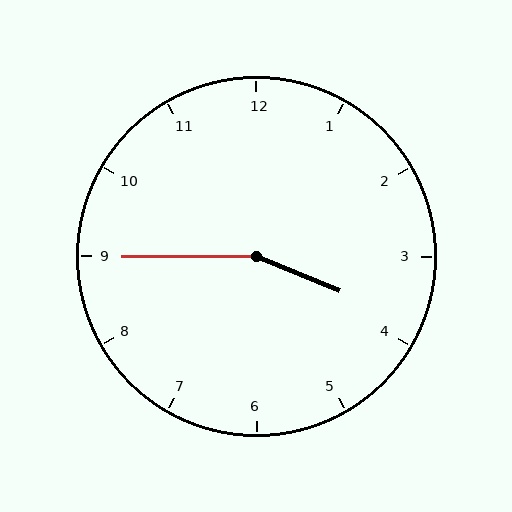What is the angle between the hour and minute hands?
Approximately 158 degrees.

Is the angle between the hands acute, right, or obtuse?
It is obtuse.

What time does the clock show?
3:45.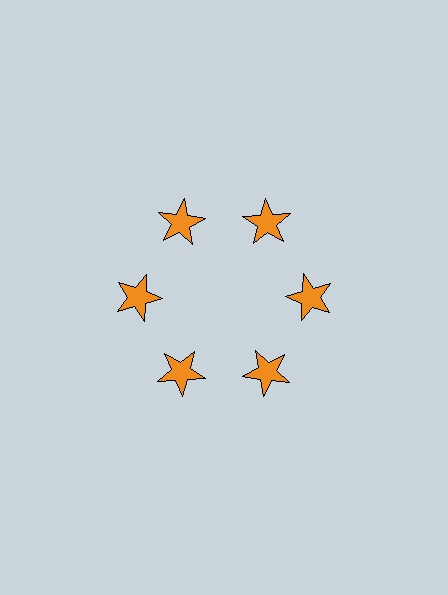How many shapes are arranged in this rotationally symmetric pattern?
There are 6 shapes, arranged in 6 groups of 1.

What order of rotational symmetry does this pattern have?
This pattern has 6-fold rotational symmetry.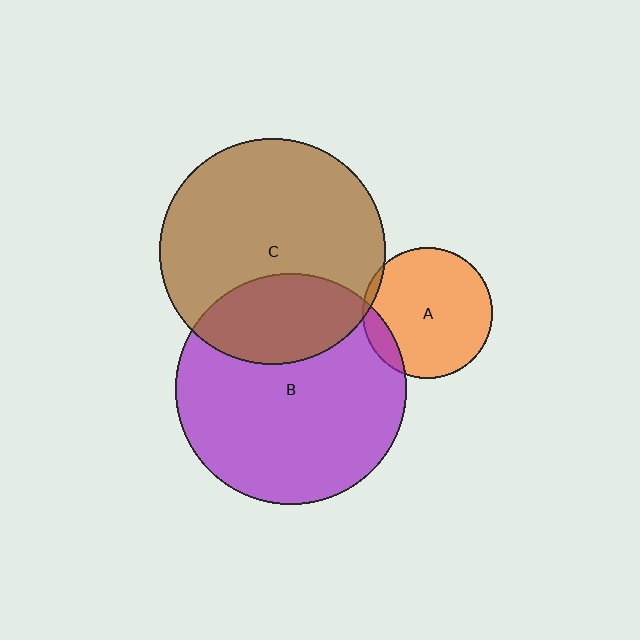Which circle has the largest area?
Circle B (purple).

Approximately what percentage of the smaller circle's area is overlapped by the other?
Approximately 5%.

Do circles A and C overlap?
Yes.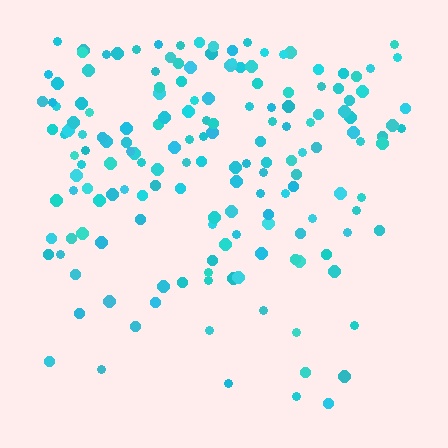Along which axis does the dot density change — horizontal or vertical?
Vertical.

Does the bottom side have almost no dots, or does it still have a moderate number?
Still a moderate number, just noticeably fewer than the top.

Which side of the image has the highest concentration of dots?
The top.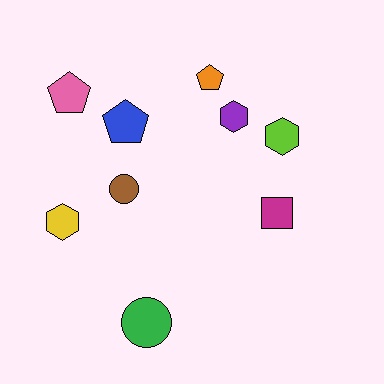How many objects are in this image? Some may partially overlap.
There are 9 objects.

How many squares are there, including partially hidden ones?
There is 1 square.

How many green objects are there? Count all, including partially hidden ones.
There is 1 green object.